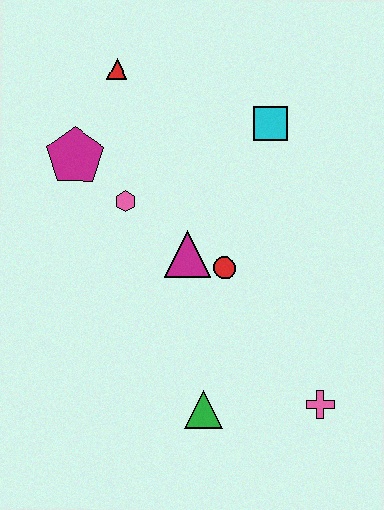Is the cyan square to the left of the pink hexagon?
No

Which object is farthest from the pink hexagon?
The pink cross is farthest from the pink hexagon.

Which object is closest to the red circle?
The magenta triangle is closest to the red circle.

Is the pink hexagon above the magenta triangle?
Yes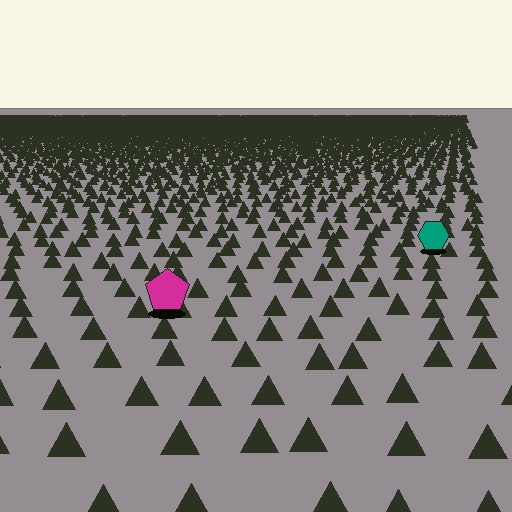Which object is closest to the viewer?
The magenta pentagon is closest. The texture marks near it are larger and more spread out.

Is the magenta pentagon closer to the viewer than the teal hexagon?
Yes. The magenta pentagon is closer — you can tell from the texture gradient: the ground texture is coarser near it.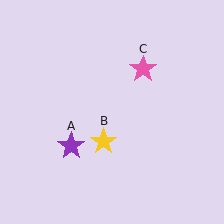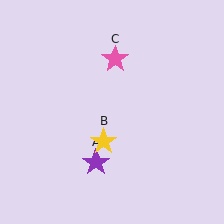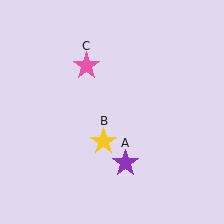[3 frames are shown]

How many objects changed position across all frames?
2 objects changed position: purple star (object A), pink star (object C).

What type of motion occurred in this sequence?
The purple star (object A), pink star (object C) rotated counterclockwise around the center of the scene.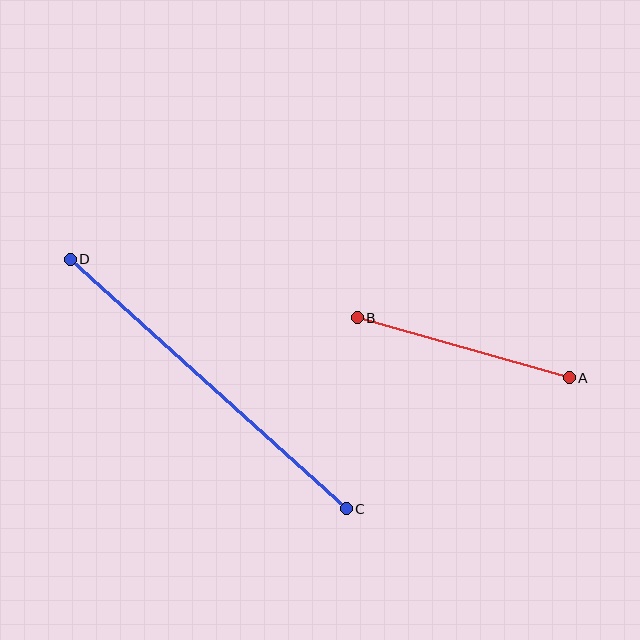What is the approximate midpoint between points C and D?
The midpoint is at approximately (208, 384) pixels.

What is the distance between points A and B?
The distance is approximately 220 pixels.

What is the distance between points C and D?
The distance is approximately 372 pixels.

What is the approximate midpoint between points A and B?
The midpoint is at approximately (463, 348) pixels.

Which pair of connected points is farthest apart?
Points C and D are farthest apart.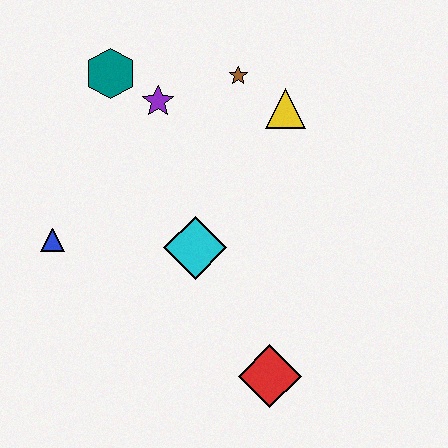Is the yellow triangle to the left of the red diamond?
No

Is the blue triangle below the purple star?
Yes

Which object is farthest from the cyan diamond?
The teal hexagon is farthest from the cyan diamond.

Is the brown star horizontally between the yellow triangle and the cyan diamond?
Yes